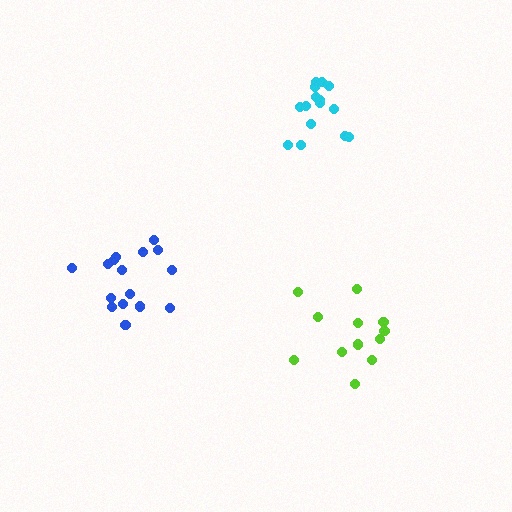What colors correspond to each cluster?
The clusters are colored: lime, blue, cyan.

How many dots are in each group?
Group 1: 12 dots, Group 2: 16 dots, Group 3: 15 dots (43 total).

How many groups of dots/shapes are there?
There are 3 groups.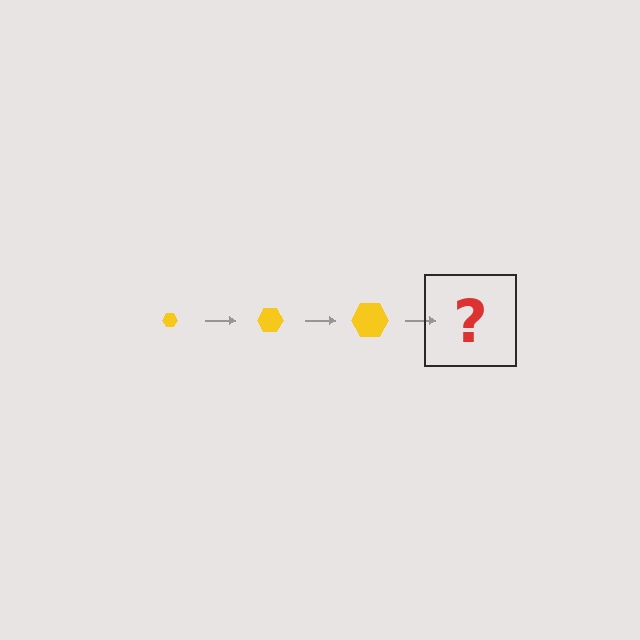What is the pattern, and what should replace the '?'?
The pattern is that the hexagon gets progressively larger each step. The '?' should be a yellow hexagon, larger than the previous one.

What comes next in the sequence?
The next element should be a yellow hexagon, larger than the previous one.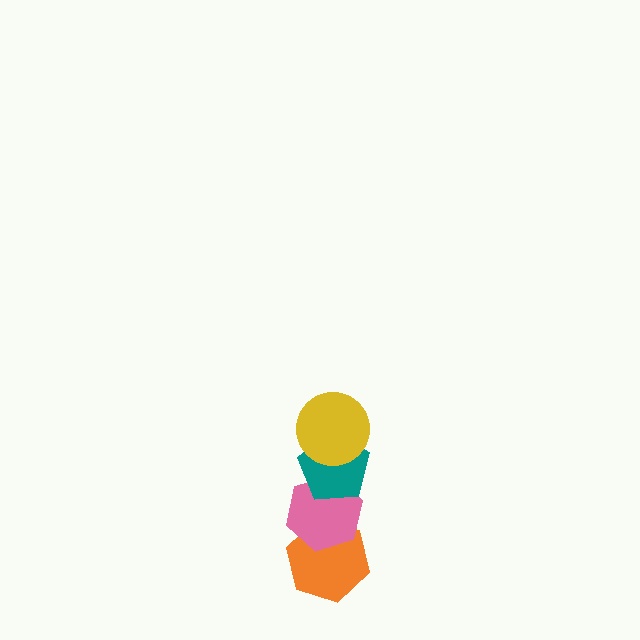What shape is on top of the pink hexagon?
The teal pentagon is on top of the pink hexagon.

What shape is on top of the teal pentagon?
The yellow circle is on top of the teal pentagon.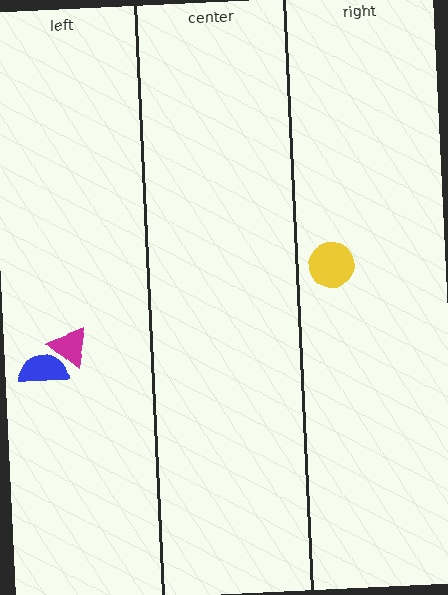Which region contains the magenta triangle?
The left region.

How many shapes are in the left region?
2.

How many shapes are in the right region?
1.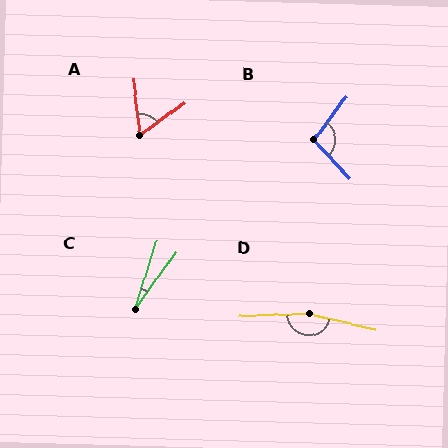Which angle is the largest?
D, at approximately 164 degrees.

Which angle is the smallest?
C, at approximately 19 degrees.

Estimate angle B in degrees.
Approximately 99 degrees.